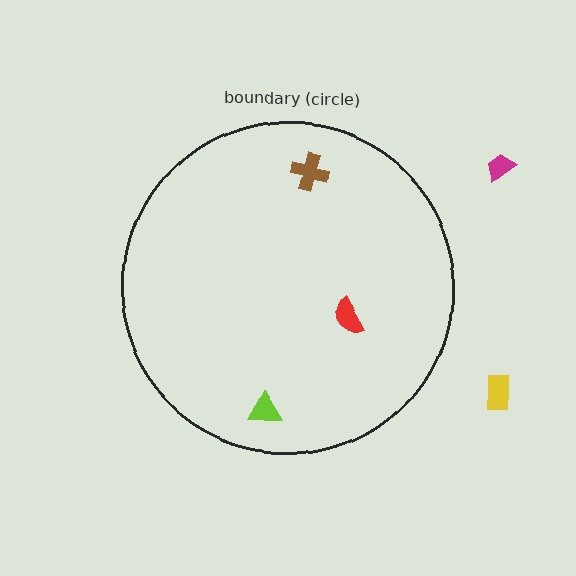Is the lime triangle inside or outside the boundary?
Inside.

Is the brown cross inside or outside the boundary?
Inside.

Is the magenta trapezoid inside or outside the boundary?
Outside.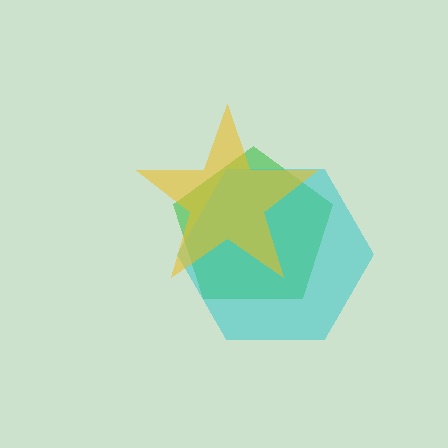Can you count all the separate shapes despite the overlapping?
Yes, there are 3 separate shapes.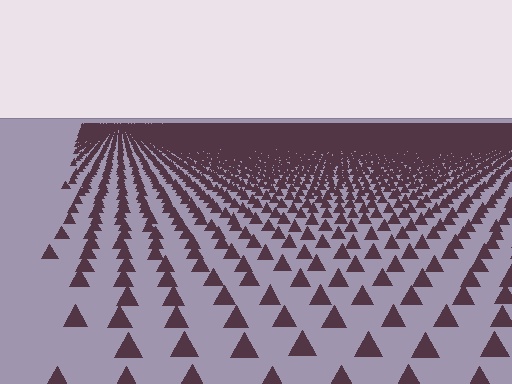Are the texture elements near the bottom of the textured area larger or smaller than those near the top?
Larger. Near the bottom, elements are closer to the viewer and appear at a bigger on-screen size.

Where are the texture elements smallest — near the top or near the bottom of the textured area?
Near the top.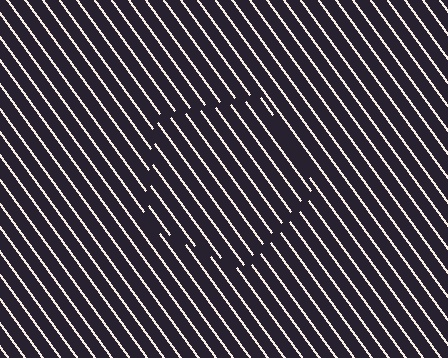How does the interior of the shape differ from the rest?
The interior of the shape contains the same grating, shifted by half a period — the contour is defined by the phase discontinuity where line-ends from the inner and outer gratings abut.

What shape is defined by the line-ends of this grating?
An illusory pentagon. The interior of the shape contains the same grating, shifted by half a period — the contour is defined by the phase discontinuity where line-ends from the inner and outer gratings abut.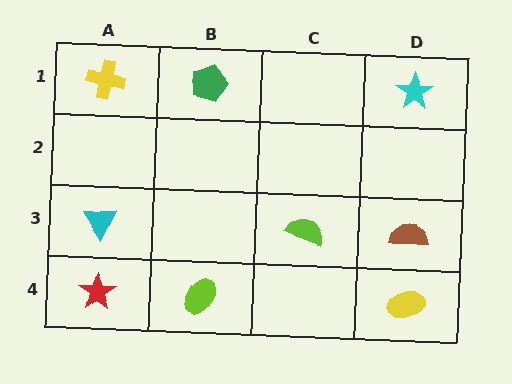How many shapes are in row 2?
0 shapes.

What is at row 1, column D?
A cyan star.